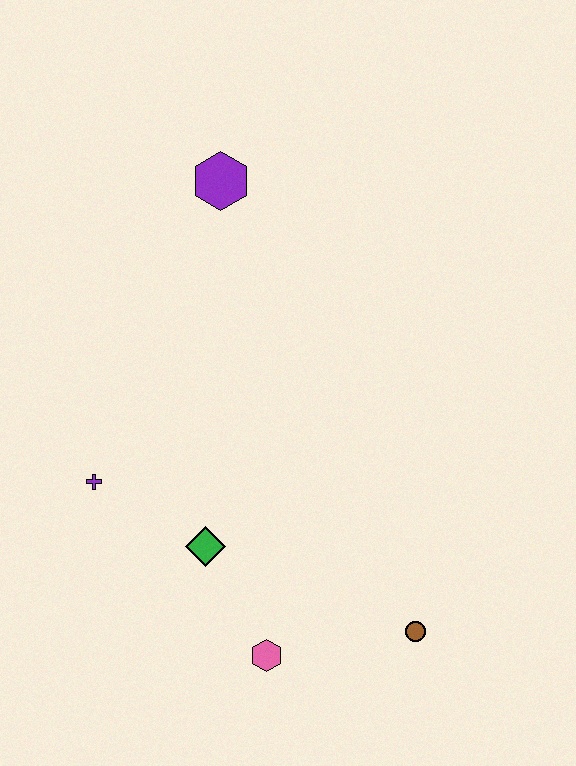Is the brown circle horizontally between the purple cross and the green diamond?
No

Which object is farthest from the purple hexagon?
The brown circle is farthest from the purple hexagon.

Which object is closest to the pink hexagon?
The green diamond is closest to the pink hexagon.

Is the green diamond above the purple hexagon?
No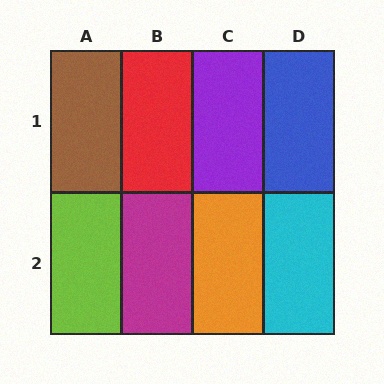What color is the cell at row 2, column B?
Magenta.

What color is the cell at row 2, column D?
Cyan.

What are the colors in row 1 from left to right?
Brown, red, purple, blue.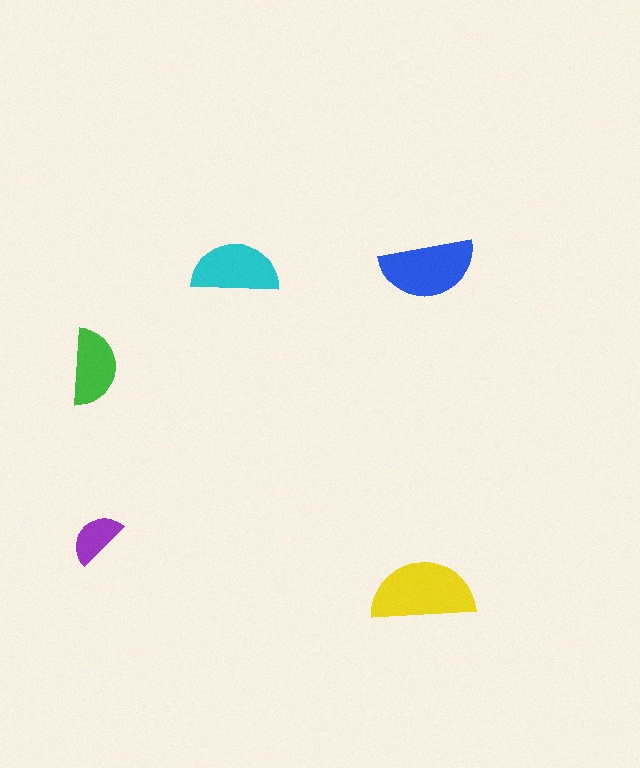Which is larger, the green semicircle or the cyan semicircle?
The cyan one.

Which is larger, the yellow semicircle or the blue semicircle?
The yellow one.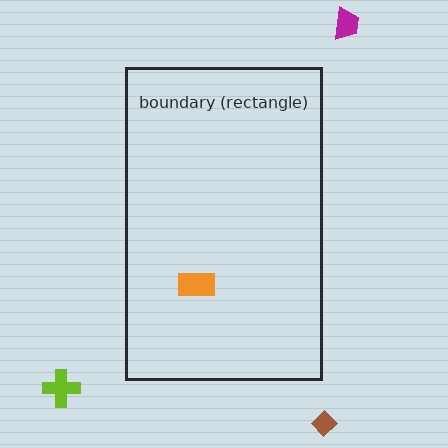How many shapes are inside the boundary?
1 inside, 3 outside.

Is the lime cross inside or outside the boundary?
Outside.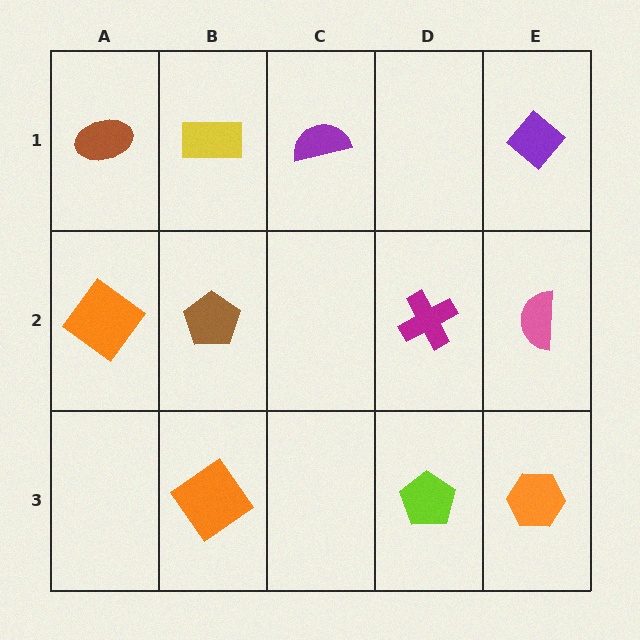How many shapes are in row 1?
4 shapes.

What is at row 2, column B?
A brown pentagon.